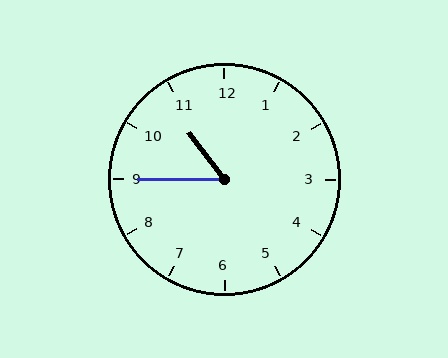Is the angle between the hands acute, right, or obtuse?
It is acute.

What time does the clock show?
10:45.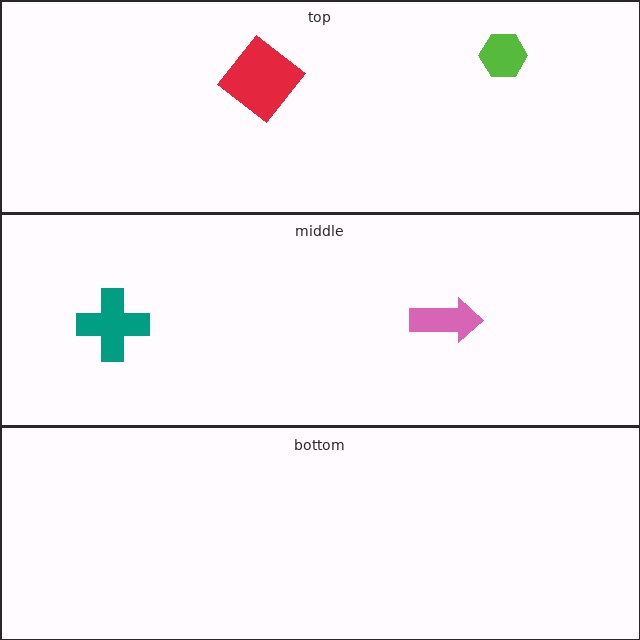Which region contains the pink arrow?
The middle region.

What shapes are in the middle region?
The teal cross, the pink arrow.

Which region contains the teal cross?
The middle region.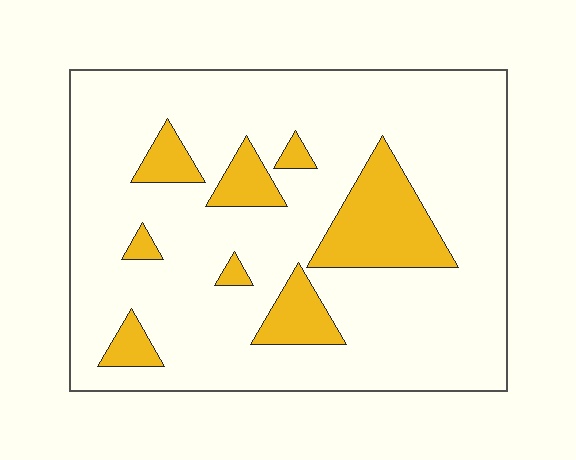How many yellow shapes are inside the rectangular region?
8.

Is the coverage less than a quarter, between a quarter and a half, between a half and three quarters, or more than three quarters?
Less than a quarter.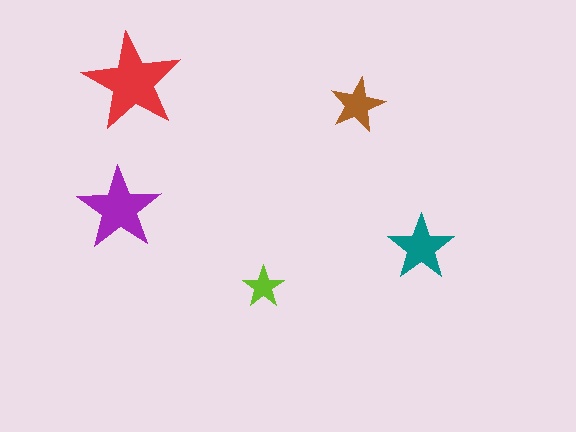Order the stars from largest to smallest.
the red one, the purple one, the teal one, the brown one, the lime one.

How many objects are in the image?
There are 5 objects in the image.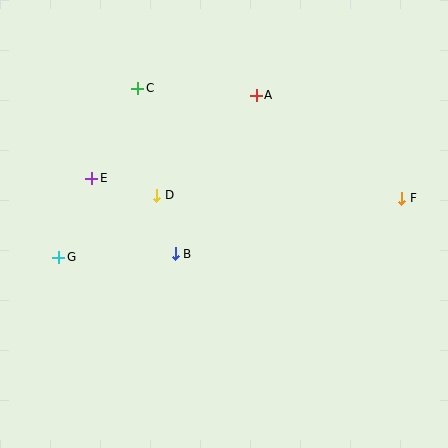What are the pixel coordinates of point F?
Point F is at (402, 198).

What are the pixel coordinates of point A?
Point A is at (256, 95).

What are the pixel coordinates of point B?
Point B is at (175, 254).